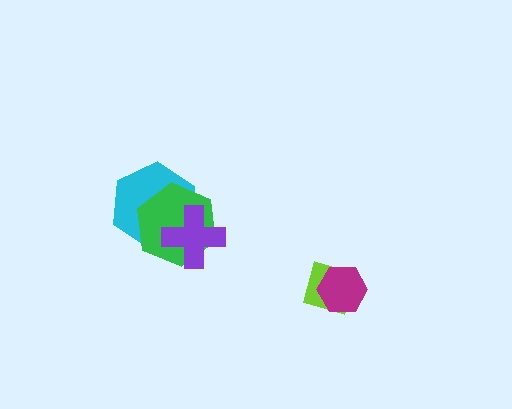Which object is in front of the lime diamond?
The magenta hexagon is in front of the lime diamond.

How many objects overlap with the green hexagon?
2 objects overlap with the green hexagon.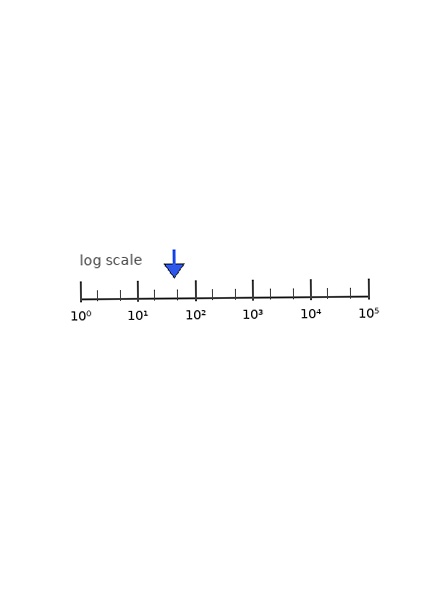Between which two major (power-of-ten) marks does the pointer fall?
The pointer is between 10 and 100.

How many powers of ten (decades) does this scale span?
The scale spans 5 decades, from 1 to 100000.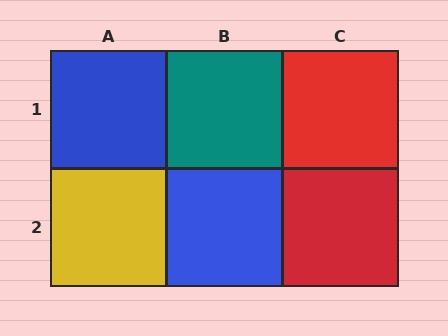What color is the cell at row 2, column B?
Blue.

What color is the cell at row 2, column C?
Red.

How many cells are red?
2 cells are red.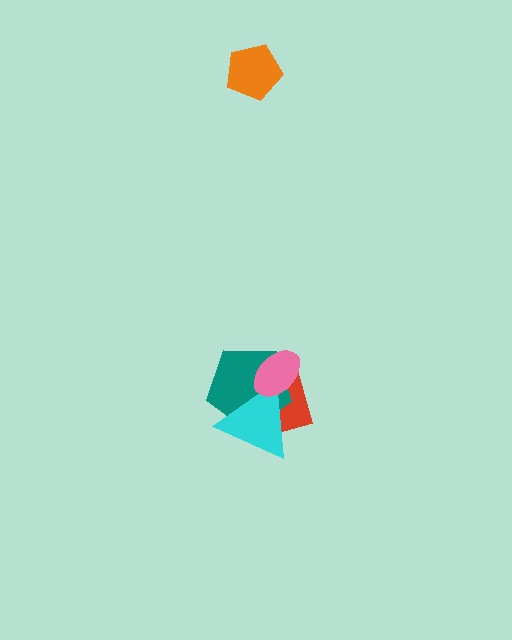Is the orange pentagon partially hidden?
No, no other shape covers it.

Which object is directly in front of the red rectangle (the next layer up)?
The teal pentagon is directly in front of the red rectangle.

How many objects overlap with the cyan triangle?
3 objects overlap with the cyan triangle.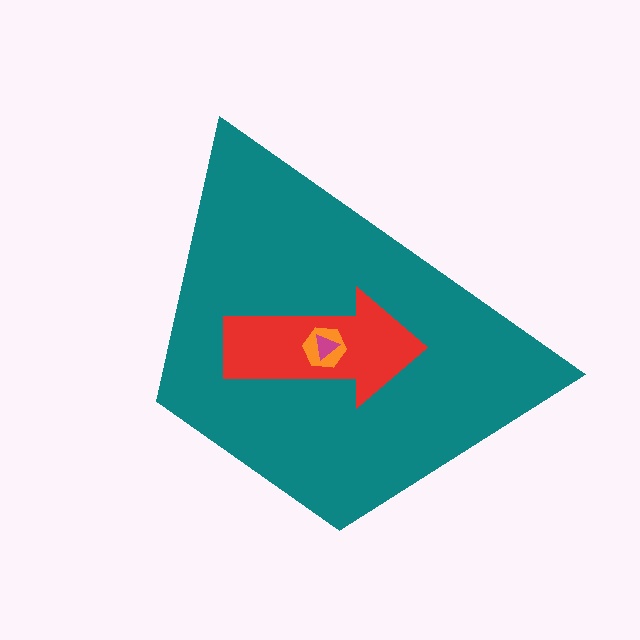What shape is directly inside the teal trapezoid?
The red arrow.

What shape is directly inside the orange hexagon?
The magenta triangle.